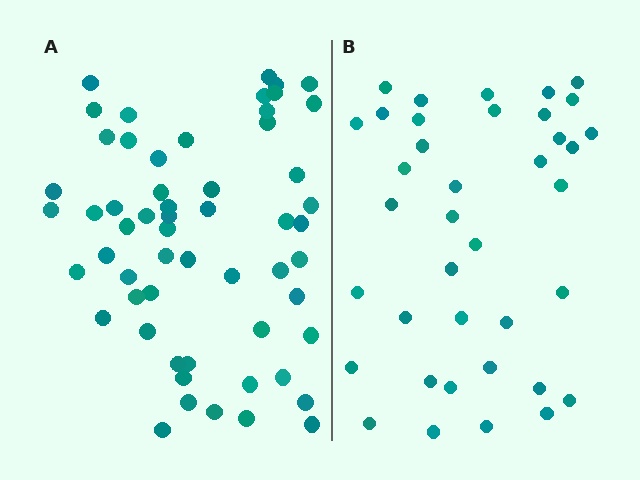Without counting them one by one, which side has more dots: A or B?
Region A (the left region) has more dots.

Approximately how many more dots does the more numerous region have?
Region A has approximately 20 more dots than region B.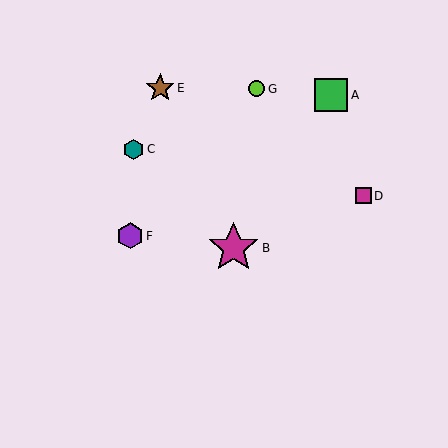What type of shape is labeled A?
Shape A is a green square.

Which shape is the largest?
The magenta star (labeled B) is the largest.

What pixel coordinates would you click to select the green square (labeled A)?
Click at (331, 95) to select the green square A.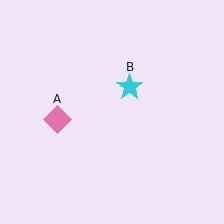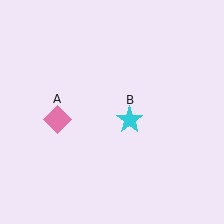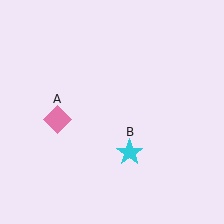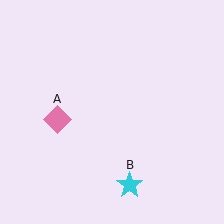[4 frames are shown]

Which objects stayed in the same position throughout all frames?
Pink diamond (object A) remained stationary.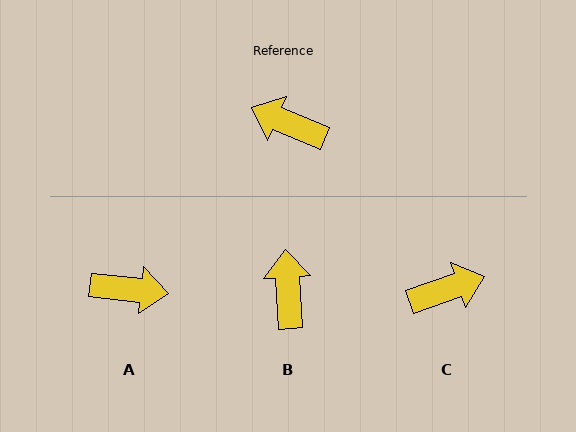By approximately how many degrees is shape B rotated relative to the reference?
Approximately 64 degrees clockwise.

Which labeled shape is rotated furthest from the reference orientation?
A, about 164 degrees away.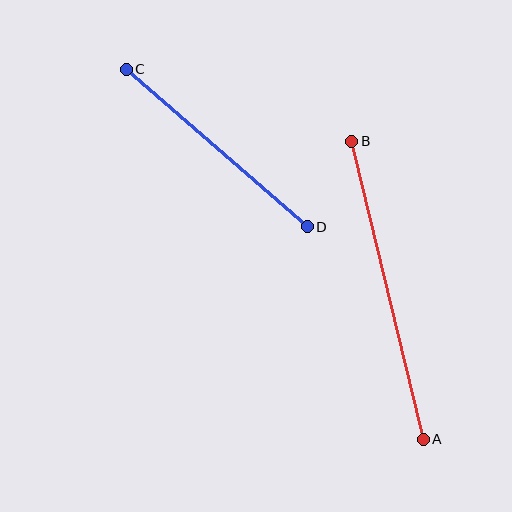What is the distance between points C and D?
The distance is approximately 240 pixels.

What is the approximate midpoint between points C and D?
The midpoint is at approximately (217, 148) pixels.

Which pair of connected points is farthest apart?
Points A and B are farthest apart.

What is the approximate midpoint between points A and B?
The midpoint is at approximately (387, 290) pixels.